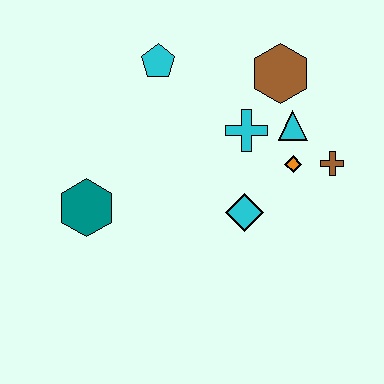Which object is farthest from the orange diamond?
The teal hexagon is farthest from the orange diamond.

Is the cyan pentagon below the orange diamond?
No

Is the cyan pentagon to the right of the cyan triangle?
No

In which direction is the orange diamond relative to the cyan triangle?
The orange diamond is below the cyan triangle.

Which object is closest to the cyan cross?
The cyan triangle is closest to the cyan cross.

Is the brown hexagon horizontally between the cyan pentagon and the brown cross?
Yes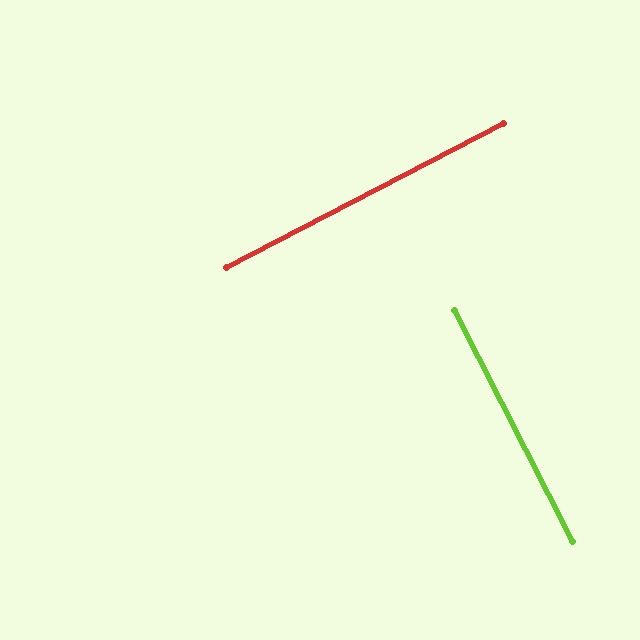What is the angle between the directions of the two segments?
Approximately 90 degrees.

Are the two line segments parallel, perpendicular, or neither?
Perpendicular — they meet at approximately 90°.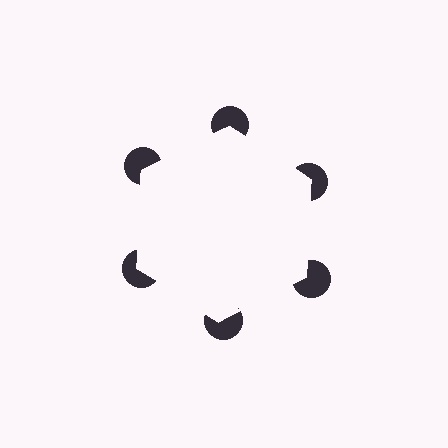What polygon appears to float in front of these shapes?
An illusory hexagon — its edges are inferred from the aligned wedge cuts in the pac-man discs, not physically drawn.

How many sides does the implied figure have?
6 sides.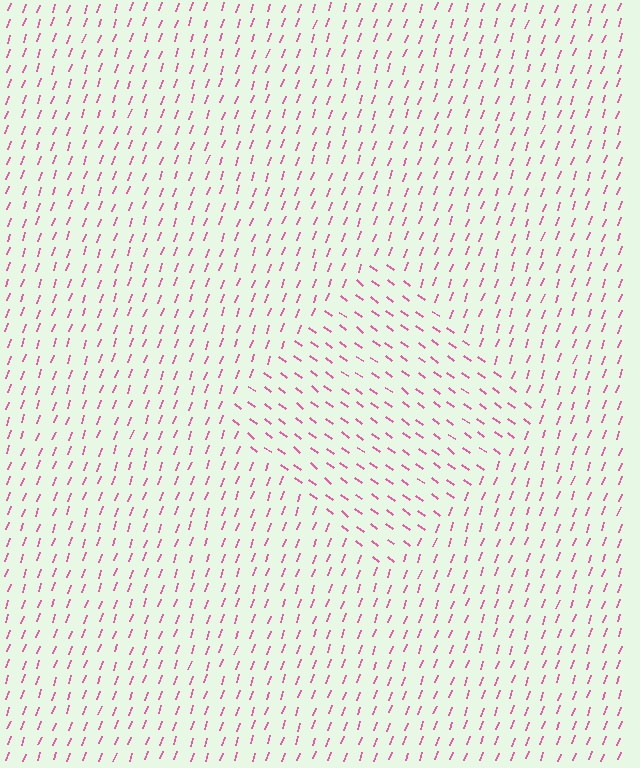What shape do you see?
I see a diamond.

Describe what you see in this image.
The image is filled with small pink line segments. A diamond region in the image has lines oriented differently from the surrounding lines, creating a visible texture boundary.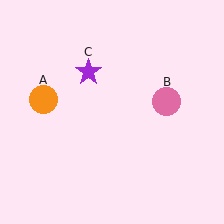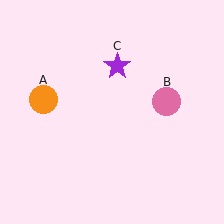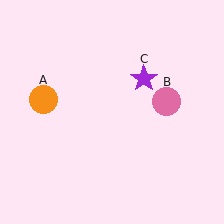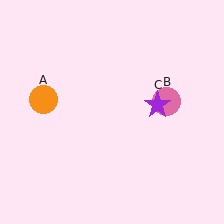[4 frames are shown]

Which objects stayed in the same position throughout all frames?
Orange circle (object A) and pink circle (object B) remained stationary.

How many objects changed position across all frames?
1 object changed position: purple star (object C).